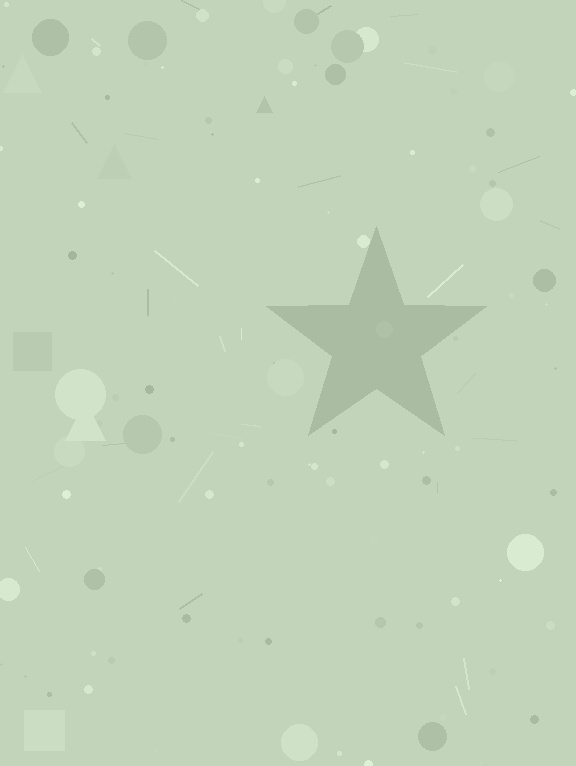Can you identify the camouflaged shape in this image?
The camouflaged shape is a star.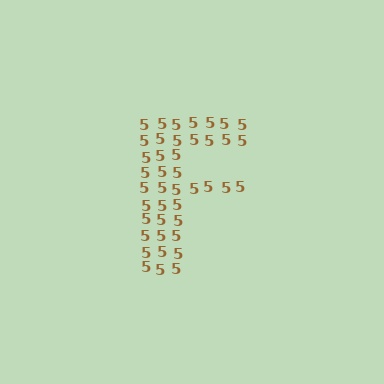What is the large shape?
The large shape is the letter F.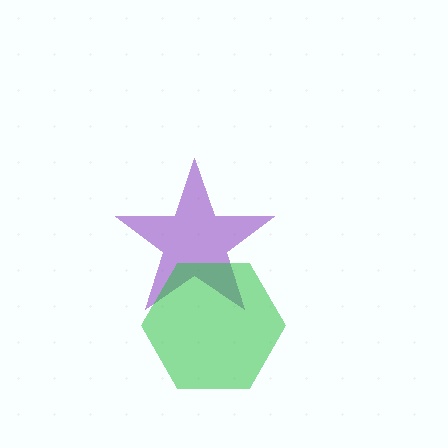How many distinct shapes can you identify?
There are 2 distinct shapes: a purple star, a green hexagon.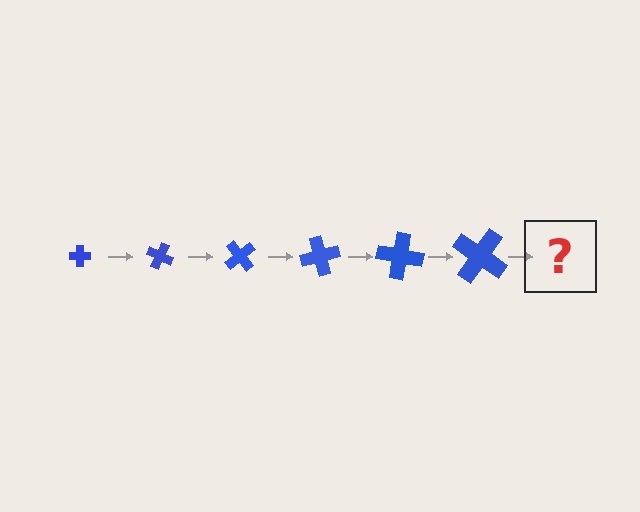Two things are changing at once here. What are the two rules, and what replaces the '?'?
The two rules are that the cross grows larger each step and it rotates 25 degrees each step. The '?' should be a cross, larger than the previous one and rotated 150 degrees from the start.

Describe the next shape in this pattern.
It should be a cross, larger than the previous one and rotated 150 degrees from the start.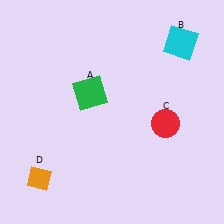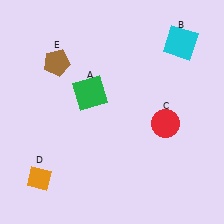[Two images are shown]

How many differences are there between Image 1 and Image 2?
There is 1 difference between the two images.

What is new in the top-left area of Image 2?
A brown pentagon (E) was added in the top-left area of Image 2.